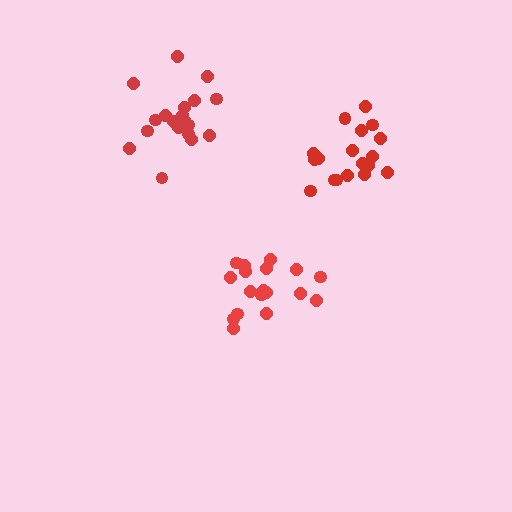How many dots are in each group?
Group 1: 18 dots, Group 2: 19 dots, Group 3: 18 dots (55 total).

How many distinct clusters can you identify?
There are 3 distinct clusters.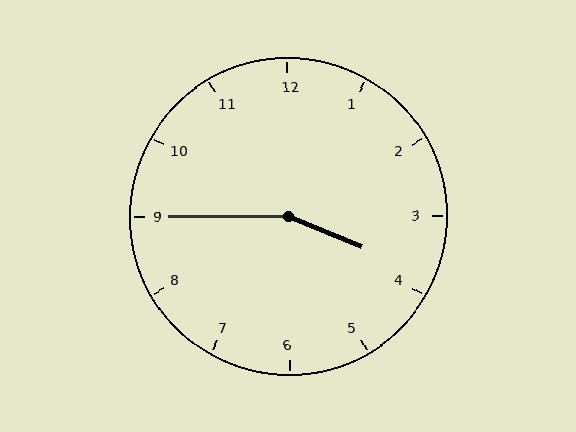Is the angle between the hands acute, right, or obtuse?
It is obtuse.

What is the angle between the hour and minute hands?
Approximately 158 degrees.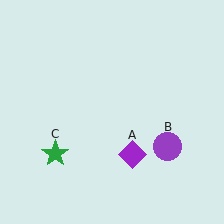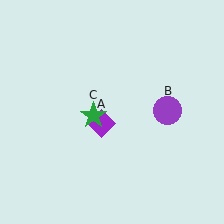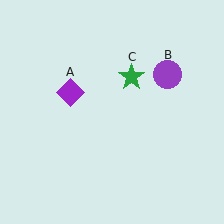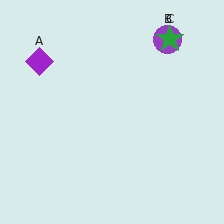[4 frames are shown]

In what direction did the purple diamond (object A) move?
The purple diamond (object A) moved up and to the left.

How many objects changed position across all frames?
3 objects changed position: purple diamond (object A), purple circle (object B), green star (object C).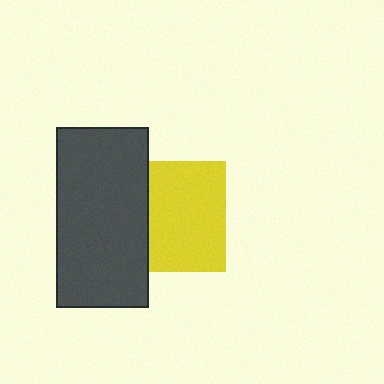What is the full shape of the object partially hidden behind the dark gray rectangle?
The partially hidden object is a yellow square.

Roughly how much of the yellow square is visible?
Most of it is visible (roughly 69%).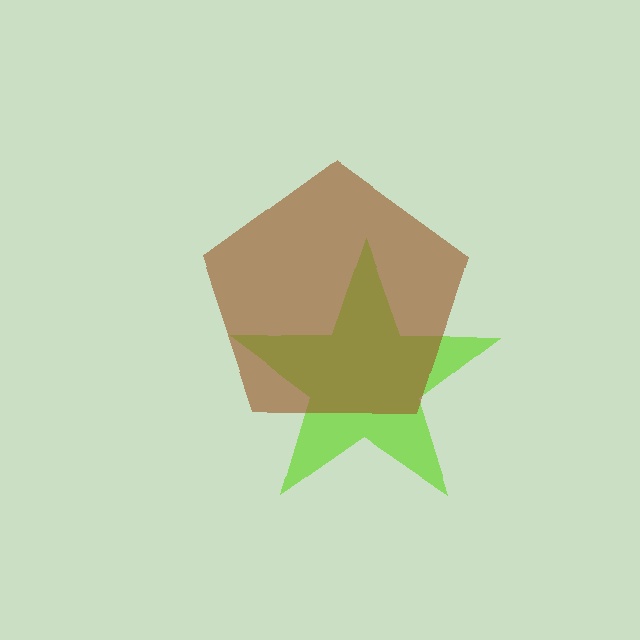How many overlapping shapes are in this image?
There are 2 overlapping shapes in the image.